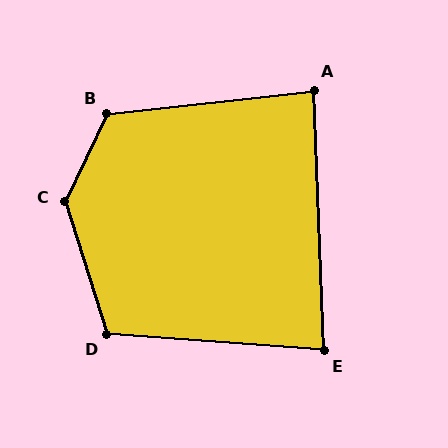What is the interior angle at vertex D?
Approximately 112 degrees (obtuse).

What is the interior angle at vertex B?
Approximately 122 degrees (obtuse).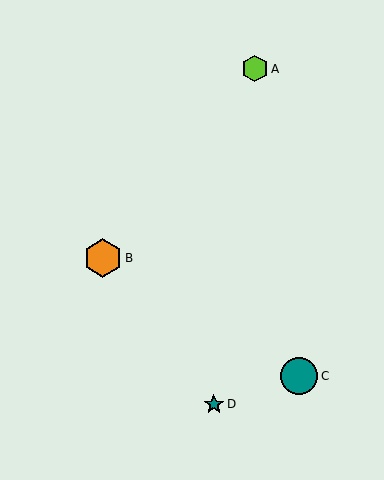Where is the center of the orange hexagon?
The center of the orange hexagon is at (103, 258).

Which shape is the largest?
The orange hexagon (labeled B) is the largest.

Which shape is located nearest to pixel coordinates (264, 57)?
The lime hexagon (labeled A) at (255, 69) is nearest to that location.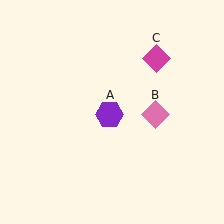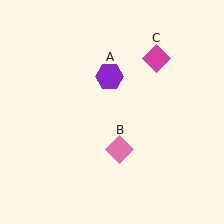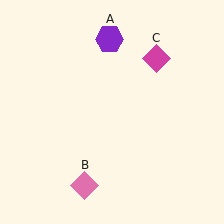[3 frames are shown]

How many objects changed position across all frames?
2 objects changed position: purple hexagon (object A), pink diamond (object B).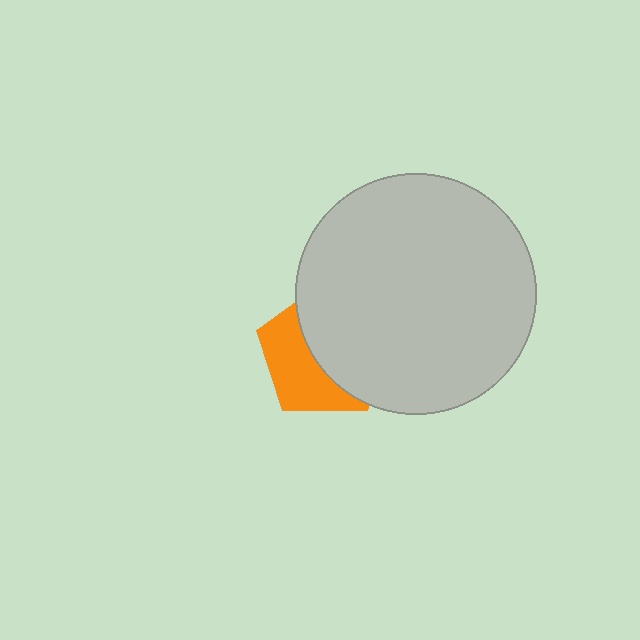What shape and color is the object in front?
The object in front is a light gray circle.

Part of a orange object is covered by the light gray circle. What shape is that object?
It is a pentagon.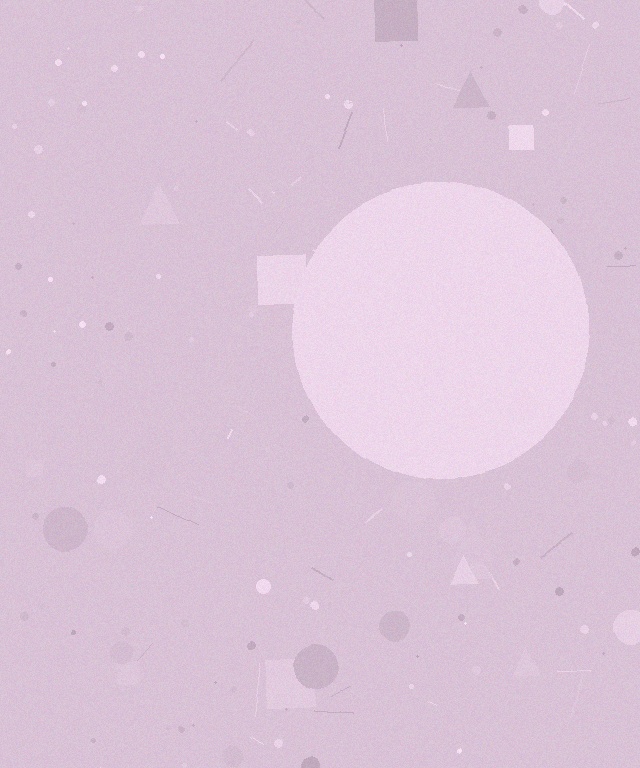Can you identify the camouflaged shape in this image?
The camouflaged shape is a circle.